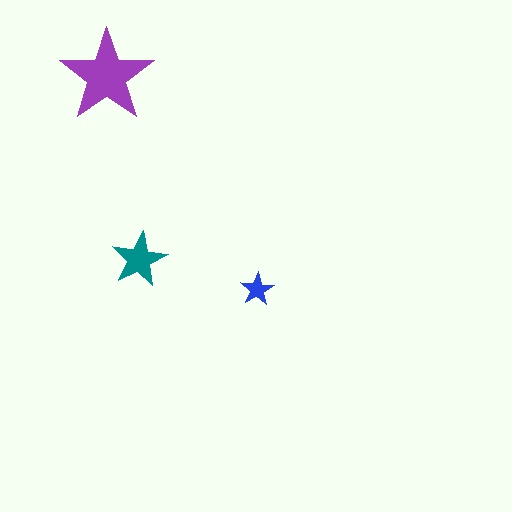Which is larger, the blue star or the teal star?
The teal one.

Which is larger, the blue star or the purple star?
The purple one.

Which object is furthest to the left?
The purple star is leftmost.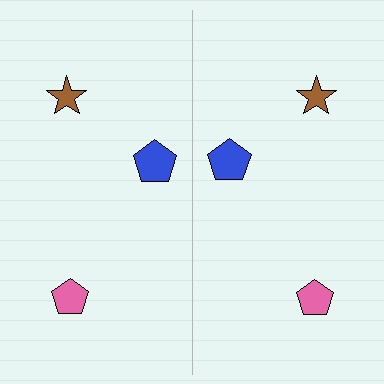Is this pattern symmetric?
Yes, this pattern has bilateral (reflection) symmetry.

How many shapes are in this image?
There are 6 shapes in this image.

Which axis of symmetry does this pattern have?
The pattern has a vertical axis of symmetry running through the center of the image.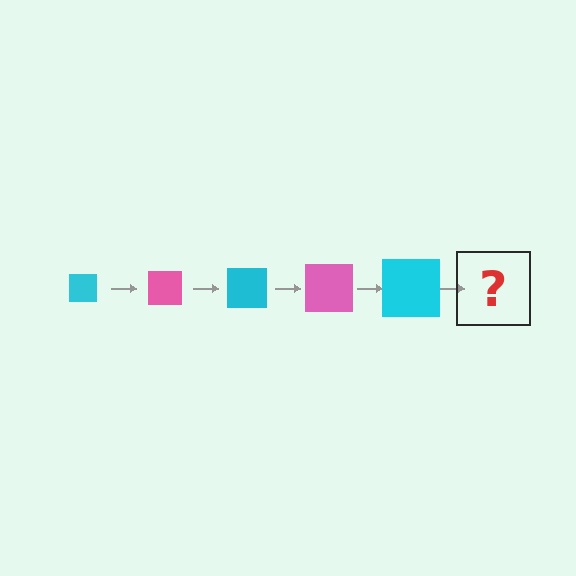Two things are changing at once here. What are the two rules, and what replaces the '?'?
The two rules are that the square grows larger each step and the color cycles through cyan and pink. The '?' should be a pink square, larger than the previous one.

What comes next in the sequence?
The next element should be a pink square, larger than the previous one.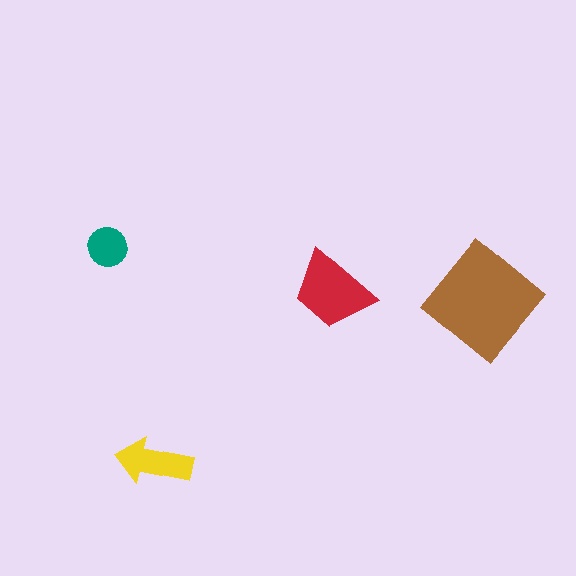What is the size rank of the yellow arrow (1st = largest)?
3rd.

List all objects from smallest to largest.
The teal circle, the yellow arrow, the red trapezoid, the brown diamond.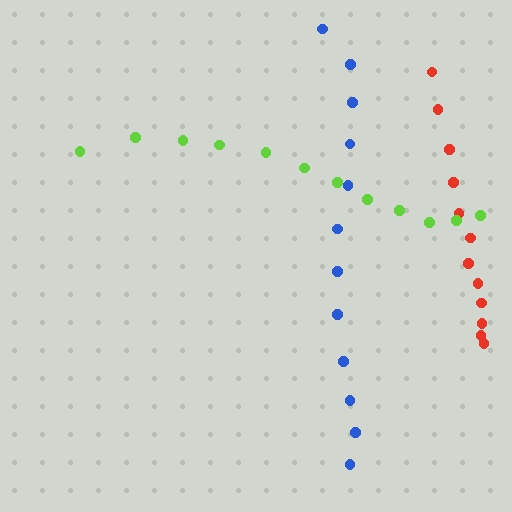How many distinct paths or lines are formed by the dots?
There are 3 distinct paths.